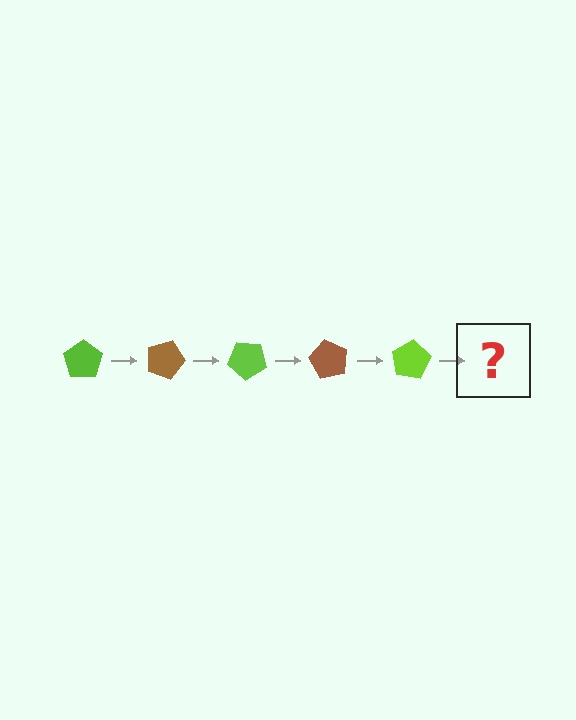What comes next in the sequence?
The next element should be a brown pentagon, rotated 100 degrees from the start.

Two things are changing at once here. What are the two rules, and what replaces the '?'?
The two rules are that it rotates 20 degrees each step and the color cycles through lime and brown. The '?' should be a brown pentagon, rotated 100 degrees from the start.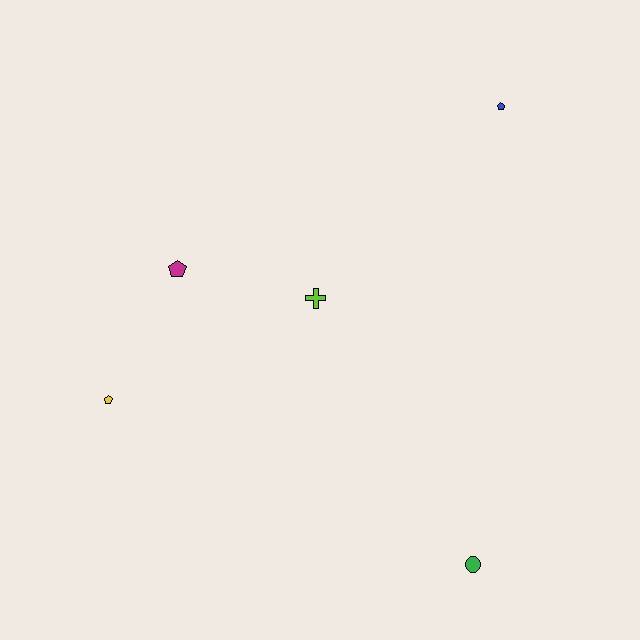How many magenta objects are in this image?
There is 1 magenta object.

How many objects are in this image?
There are 5 objects.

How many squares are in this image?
There are no squares.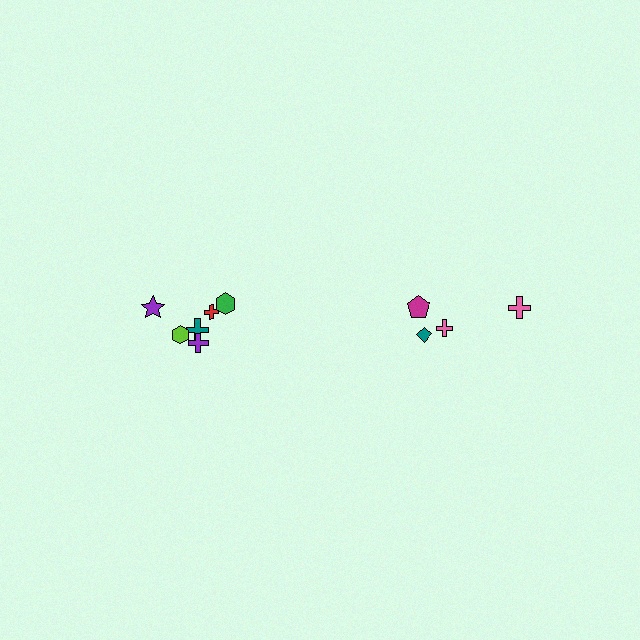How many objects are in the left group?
There are 6 objects.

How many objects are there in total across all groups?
There are 10 objects.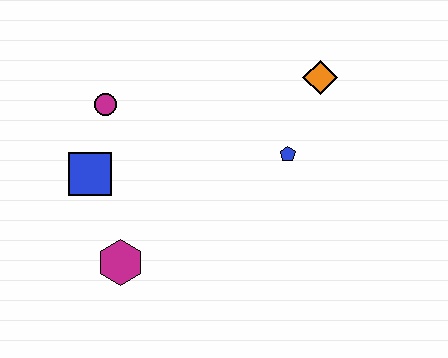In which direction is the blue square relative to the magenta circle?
The blue square is below the magenta circle.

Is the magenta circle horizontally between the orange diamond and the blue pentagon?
No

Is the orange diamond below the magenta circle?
No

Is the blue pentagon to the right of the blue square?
Yes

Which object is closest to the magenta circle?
The blue square is closest to the magenta circle.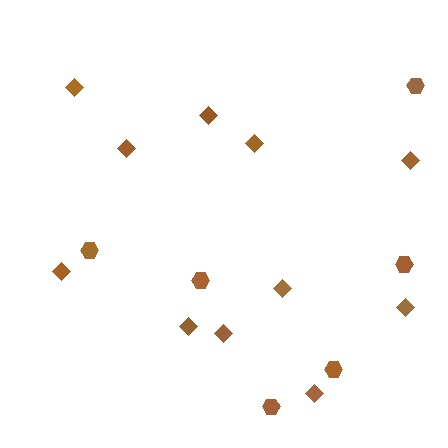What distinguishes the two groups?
There are 2 groups: one group of diamonds (11) and one group of hexagons (6).